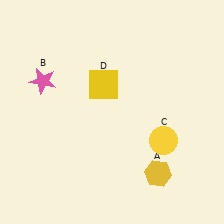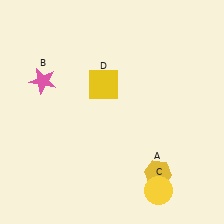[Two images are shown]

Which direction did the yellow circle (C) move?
The yellow circle (C) moved down.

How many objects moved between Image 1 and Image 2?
1 object moved between the two images.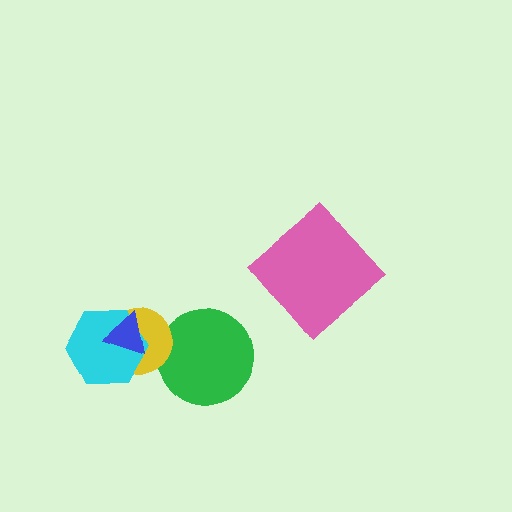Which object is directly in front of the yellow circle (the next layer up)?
The cyan hexagon is directly in front of the yellow circle.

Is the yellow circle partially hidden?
Yes, it is partially covered by another shape.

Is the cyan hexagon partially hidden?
Yes, it is partially covered by another shape.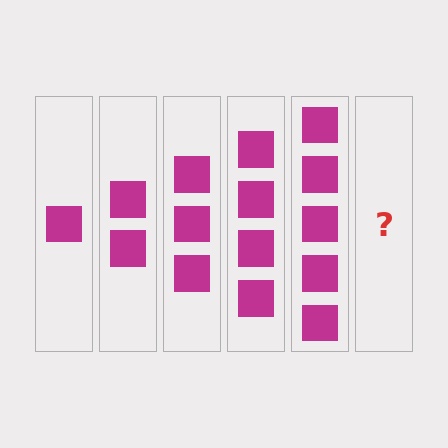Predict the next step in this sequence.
The next step is 6 squares.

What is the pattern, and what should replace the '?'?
The pattern is that each step adds one more square. The '?' should be 6 squares.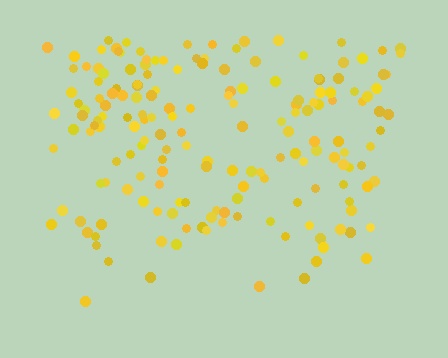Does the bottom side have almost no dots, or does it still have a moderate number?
Still a moderate number, just noticeably fewer than the top.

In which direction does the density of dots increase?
From bottom to top, with the top side densest.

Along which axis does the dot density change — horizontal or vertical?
Vertical.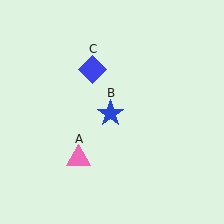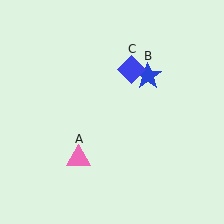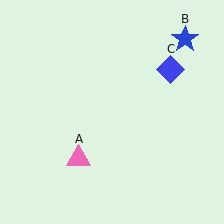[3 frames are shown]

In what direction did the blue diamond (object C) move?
The blue diamond (object C) moved right.